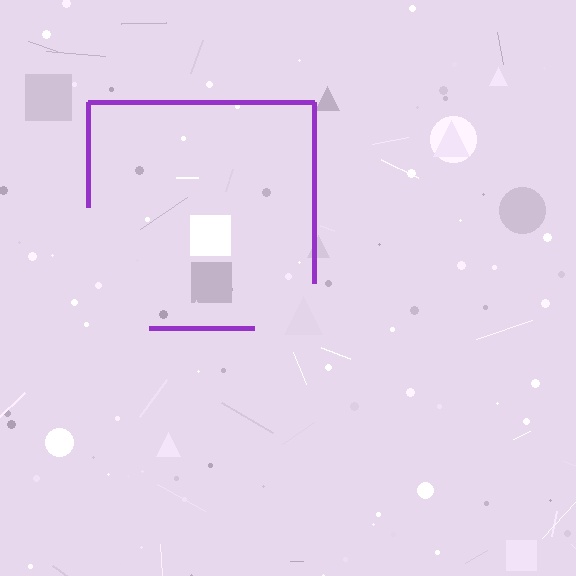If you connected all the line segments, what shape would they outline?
They would outline a square.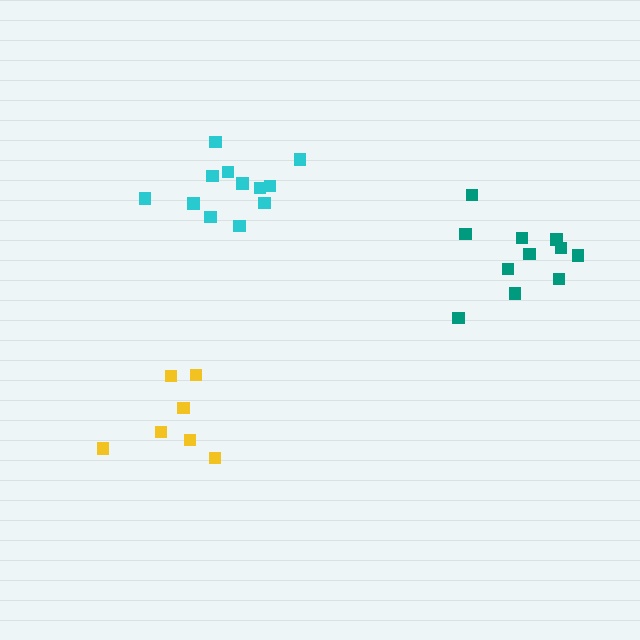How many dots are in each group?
Group 1: 12 dots, Group 2: 7 dots, Group 3: 11 dots (30 total).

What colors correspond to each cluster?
The clusters are colored: cyan, yellow, teal.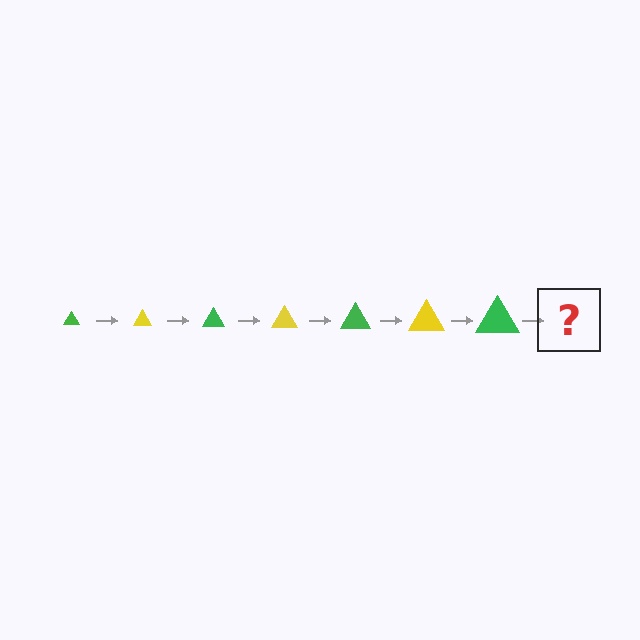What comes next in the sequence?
The next element should be a yellow triangle, larger than the previous one.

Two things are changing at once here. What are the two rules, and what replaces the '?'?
The two rules are that the triangle grows larger each step and the color cycles through green and yellow. The '?' should be a yellow triangle, larger than the previous one.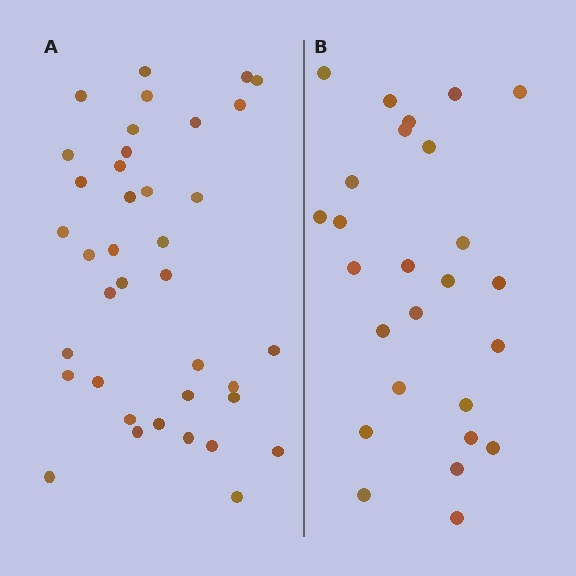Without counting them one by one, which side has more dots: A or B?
Region A (the left region) has more dots.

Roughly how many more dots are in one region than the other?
Region A has roughly 12 or so more dots than region B.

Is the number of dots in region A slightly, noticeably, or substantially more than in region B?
Region A has substantially more. The ratio is roughly 1.5 to 1.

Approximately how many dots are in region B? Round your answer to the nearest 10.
About 30 dots. (The exact count is 26, which rounds to 30.)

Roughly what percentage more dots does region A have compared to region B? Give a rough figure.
About 45% more.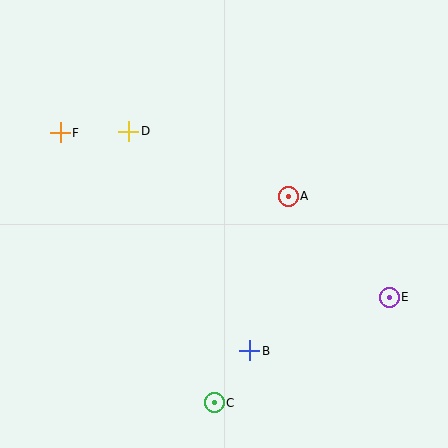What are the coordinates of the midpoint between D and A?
The midpoint between D and A is at (209, 164).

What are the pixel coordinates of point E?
Point E is at (389, 297).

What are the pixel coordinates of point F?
Point F is at (60, 133).